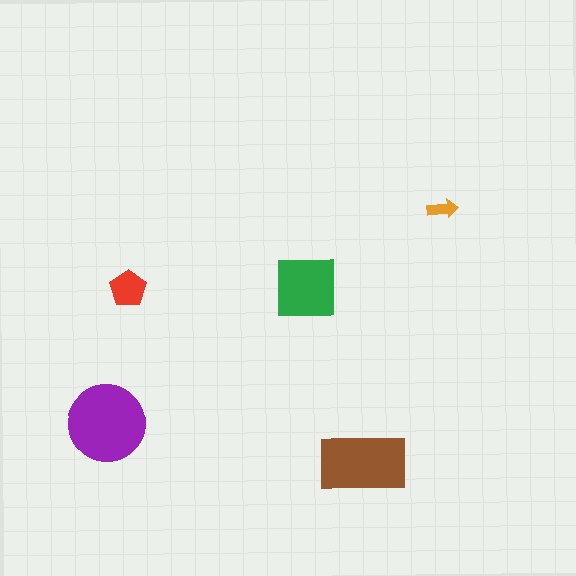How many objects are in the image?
There are 5 objects in the image.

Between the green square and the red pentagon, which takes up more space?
The green square.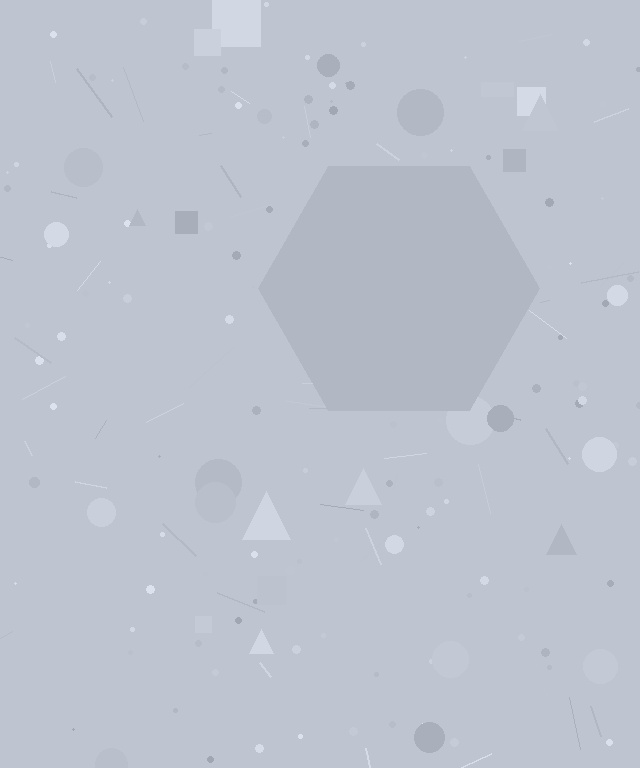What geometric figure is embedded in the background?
A hexagon is embedded in the background.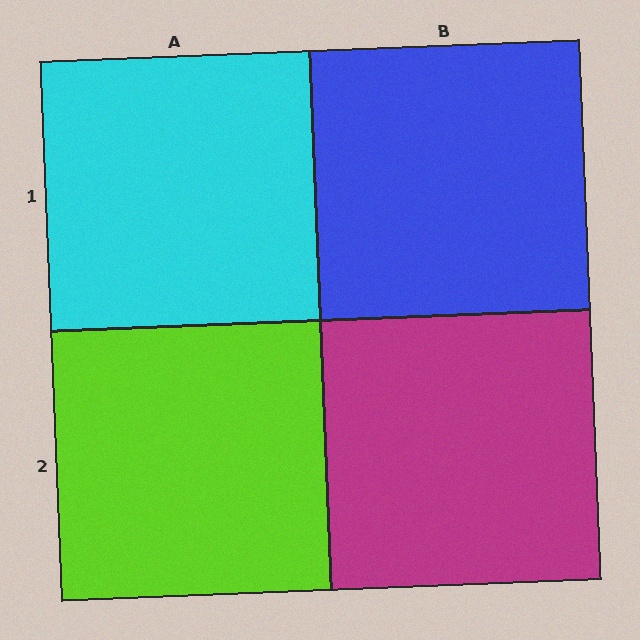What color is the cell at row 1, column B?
Blue.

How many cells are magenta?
1 cell is magenta.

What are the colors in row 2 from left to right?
Lime, magenta.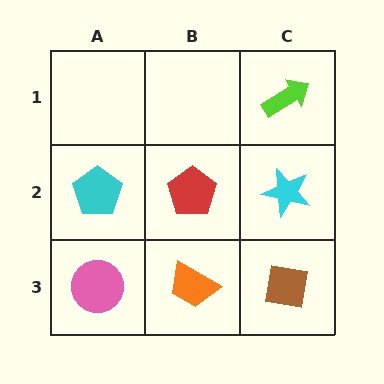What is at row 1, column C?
A lime arrow.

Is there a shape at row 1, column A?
No, that cell is empty.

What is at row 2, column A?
A cyan pentagon.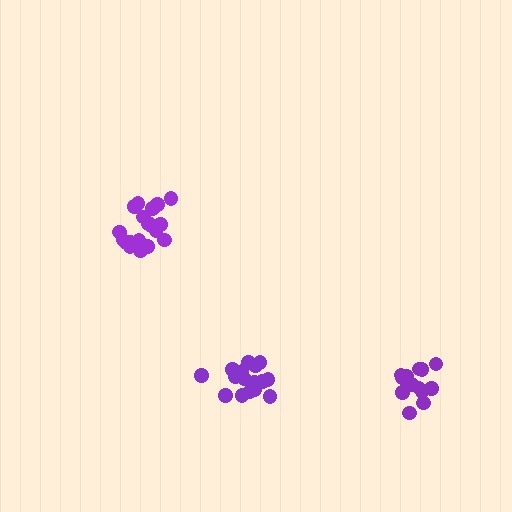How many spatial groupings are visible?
There are 3 spatial groupings.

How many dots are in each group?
Group 1: 19 dots, Group 2: 16 dots, Group 3: 13 dots (48 total).